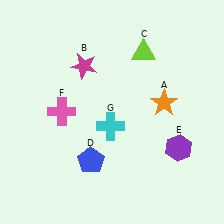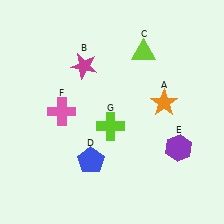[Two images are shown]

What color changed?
The cross (G) changed from cyan in Image 1 to lime in Image 2.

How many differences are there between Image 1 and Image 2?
There is 1 difference between the two images.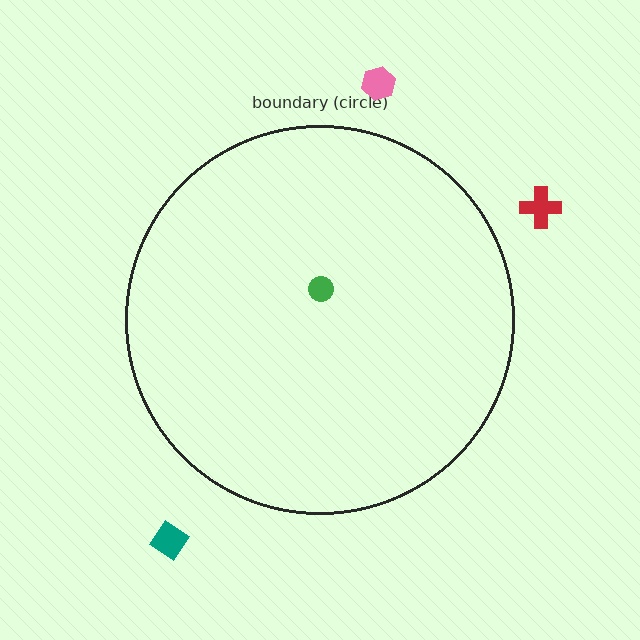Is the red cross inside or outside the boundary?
Outside.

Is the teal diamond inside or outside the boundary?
Outside.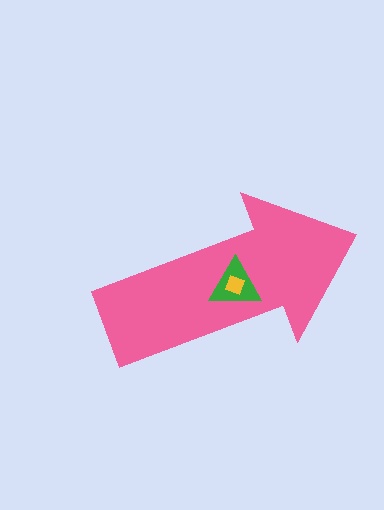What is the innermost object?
The yellow square.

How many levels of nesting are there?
3.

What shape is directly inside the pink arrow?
The green triangle.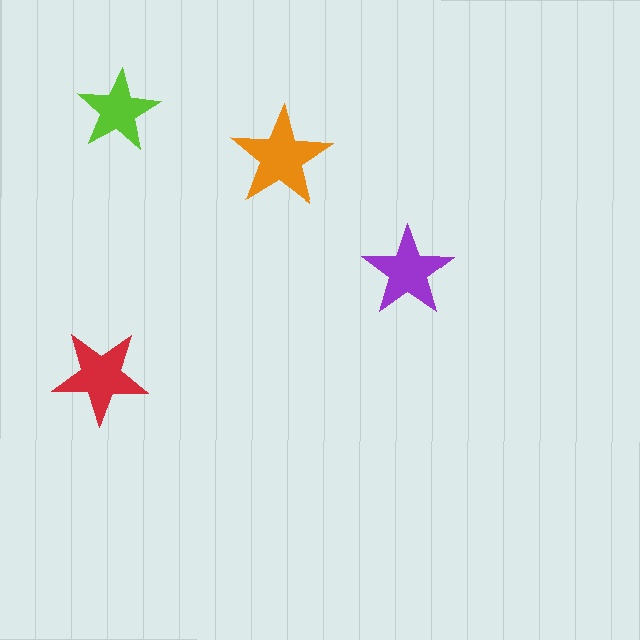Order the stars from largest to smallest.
the orange one, the red one, the purple one, the lime one.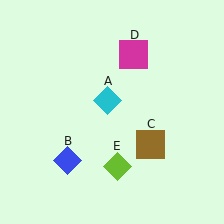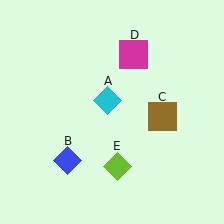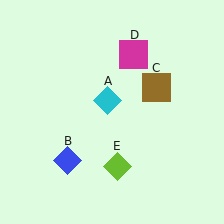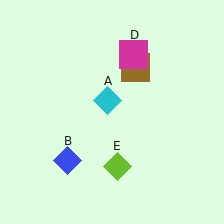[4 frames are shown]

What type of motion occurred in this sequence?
The brown square (object C) rotated counterclockwise around the center of the scene.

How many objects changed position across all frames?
1 object changed position: brown square (object C).